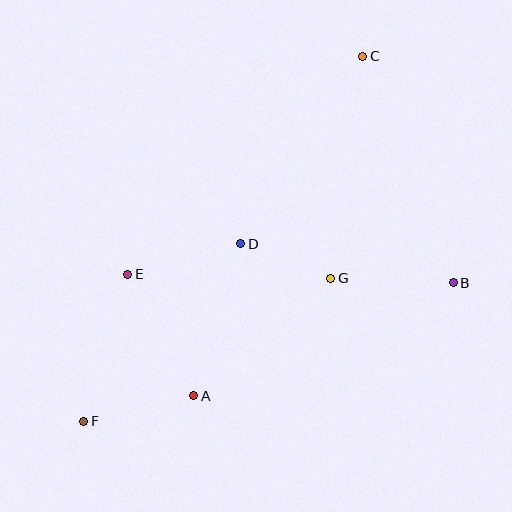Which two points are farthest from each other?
Points C and F are farthest from each other.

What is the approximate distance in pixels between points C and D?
The distance between C and D is approximately 224 pixels.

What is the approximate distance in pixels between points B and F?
The distance between B and F is approximately 395 pixels.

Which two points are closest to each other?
Points D and G are closest to each other.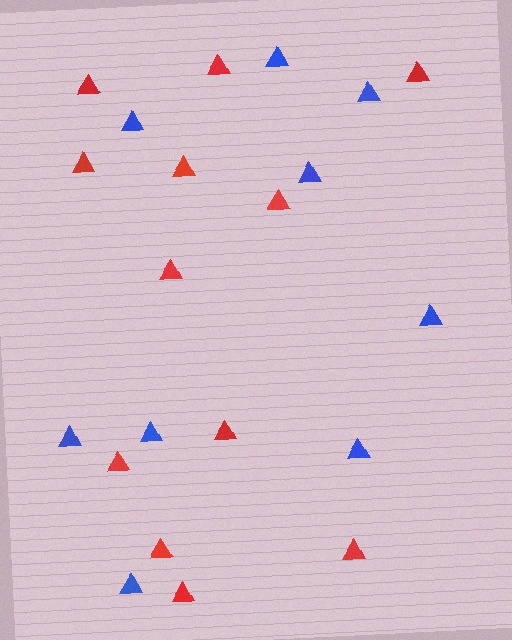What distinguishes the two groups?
There are 2 groups: one group of blue triangles (9) and one group of red triangles (12).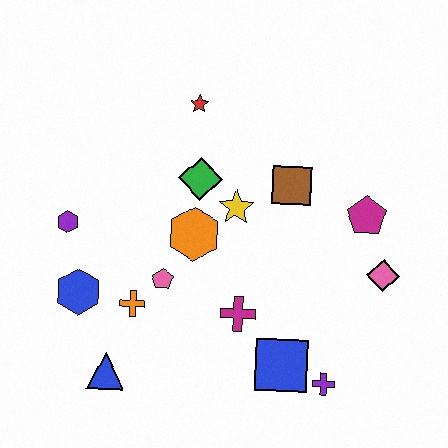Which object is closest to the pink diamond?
The magenta pentagon is closest to the pink diamond.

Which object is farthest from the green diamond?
The purple cross is farthest from the green diamond.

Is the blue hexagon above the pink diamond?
No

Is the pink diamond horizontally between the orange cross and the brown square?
No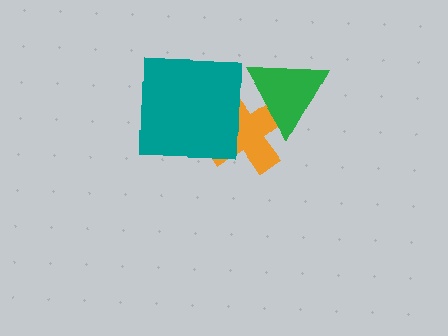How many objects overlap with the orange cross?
2 objects overlap with the orange cross.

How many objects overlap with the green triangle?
1 object overlaps with the green triangle.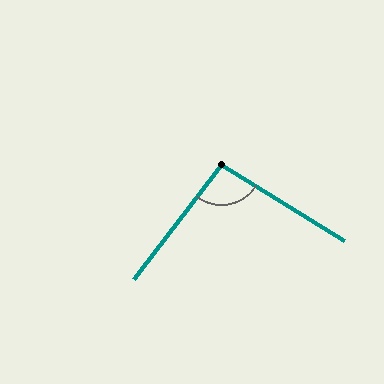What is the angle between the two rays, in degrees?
Approximately 96 degrees.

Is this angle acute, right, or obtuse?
It is obtuse.